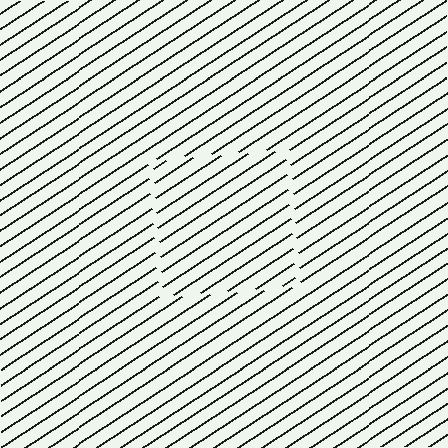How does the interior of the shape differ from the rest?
The interior of the shape contains the same grating, shifted by half a period — the contour is defined by the phase discontinuity where line-ends from the inner and outer gratings abut.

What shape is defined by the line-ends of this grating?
An illusory square. The interior of the shape contains the same grating, shifted by half a period — the contour is defined by the phase discontinuity where line-ends from the inner and outer gratings abut.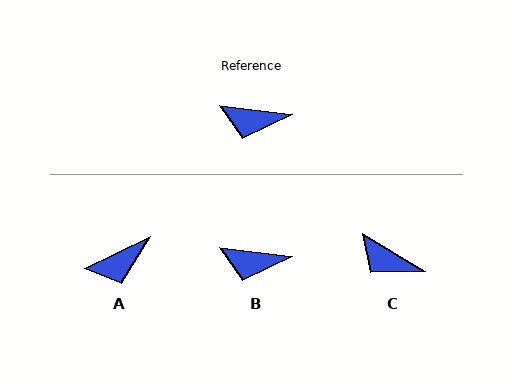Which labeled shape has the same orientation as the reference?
B.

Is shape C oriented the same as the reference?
No, it is off by about 24 degrees.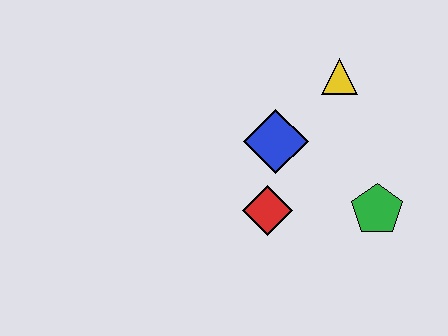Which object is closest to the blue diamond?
The red diamond is closest to the blue diamond.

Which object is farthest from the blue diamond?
The green pentagon is farthest from the blue diamond.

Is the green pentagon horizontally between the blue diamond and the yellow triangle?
No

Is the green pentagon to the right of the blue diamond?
Yes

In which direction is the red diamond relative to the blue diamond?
The red diamond is below the blue diamond.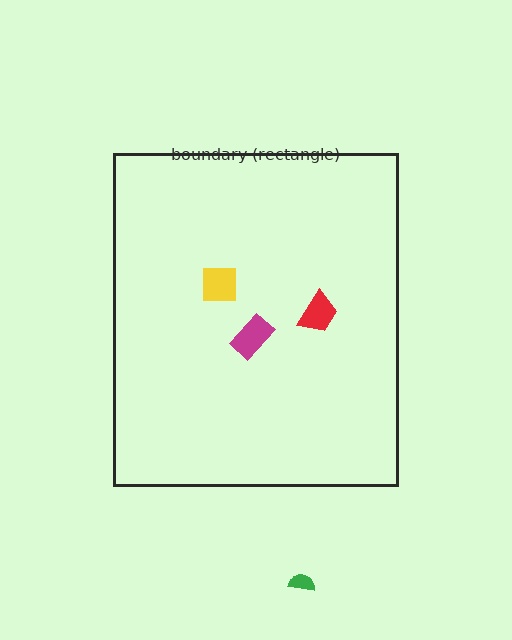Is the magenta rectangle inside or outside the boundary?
Inside.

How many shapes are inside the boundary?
3 inside, 1 outside.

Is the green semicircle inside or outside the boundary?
Outside.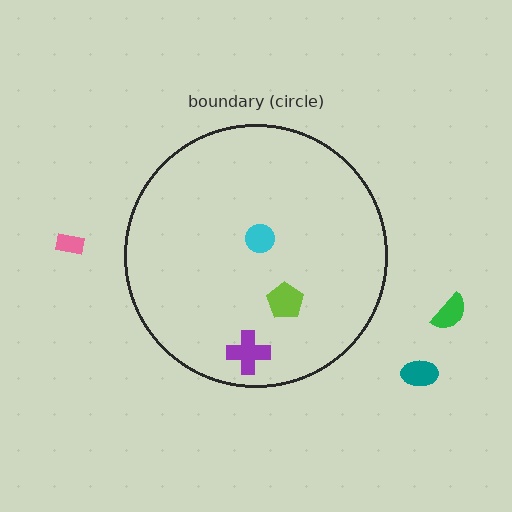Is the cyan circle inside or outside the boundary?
Inside.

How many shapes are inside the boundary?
3 inside, 3 outside.